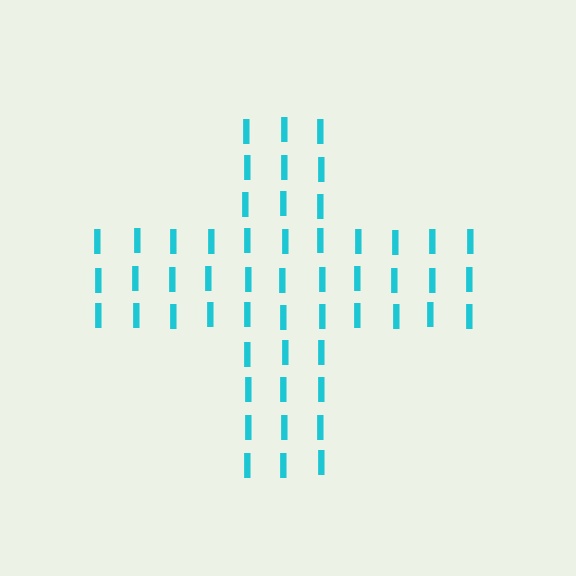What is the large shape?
The large shape is a cross.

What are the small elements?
The small elements are letter I's.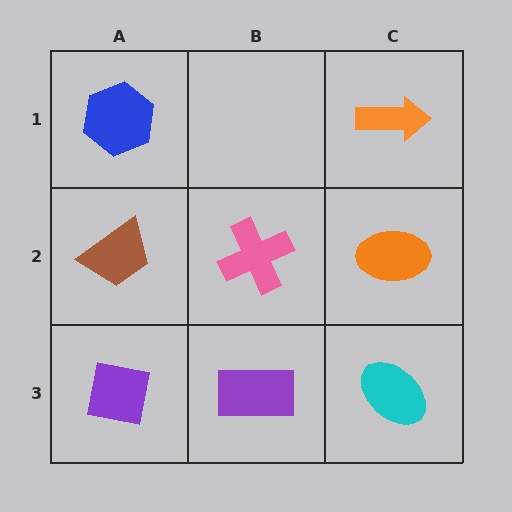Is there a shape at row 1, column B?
No, that cell is empty.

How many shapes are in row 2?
3 shapes.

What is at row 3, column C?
A cyan ellipse.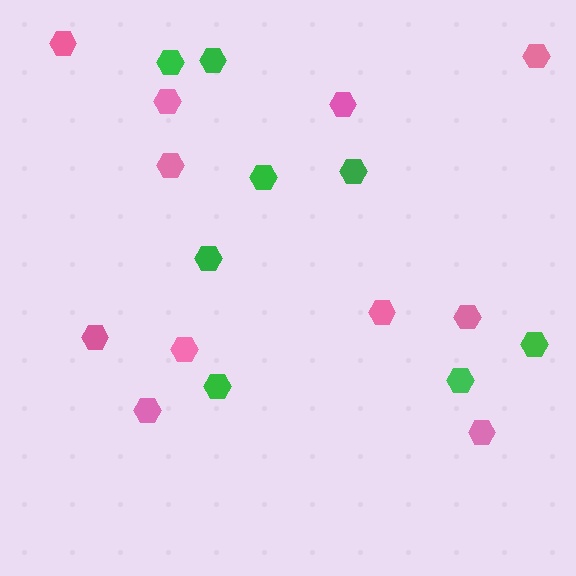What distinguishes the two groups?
There are 2 groups: one group of green hexagons (8) and one group of pink hexagons (11).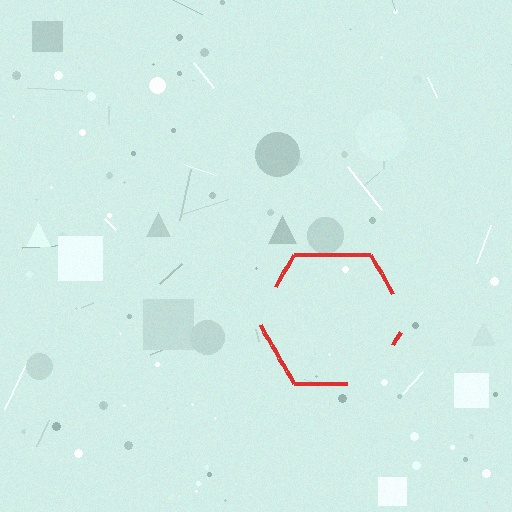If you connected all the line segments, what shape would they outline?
They would outline a hexagon.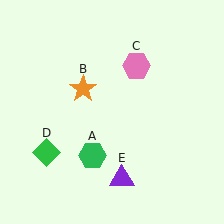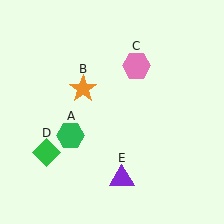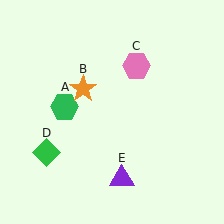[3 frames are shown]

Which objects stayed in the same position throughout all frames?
Orange star (object B) and pink hexagon (object C) and green diamond (object D) and purple triangle (object E) remained stationary.